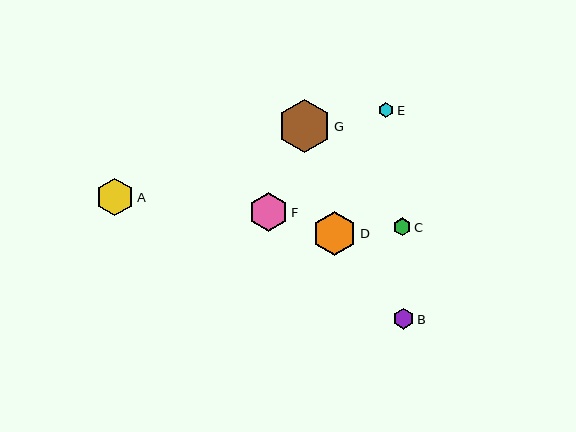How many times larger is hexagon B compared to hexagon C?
Hexagon B is approximately 1.1 times the size of hexagon C.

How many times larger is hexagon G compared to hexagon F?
Hexagon G is approximately 1.4 times the size of hexagon F.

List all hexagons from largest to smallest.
From largest to smallest: G, D, F, A, B, C, E.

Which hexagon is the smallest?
Hexagon E is the smallest with a size of approximately 16 pixels.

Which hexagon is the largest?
Hexagon G is the largest with a size of approximately 53 pixels.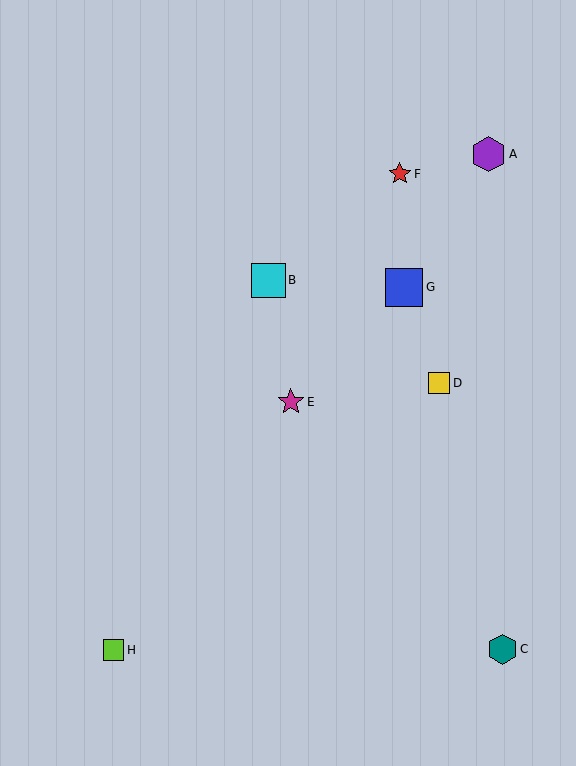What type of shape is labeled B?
Shape B is a cyan square.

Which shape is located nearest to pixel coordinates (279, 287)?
The cyan square (labeled B) at (268, 280) is nearest to that location.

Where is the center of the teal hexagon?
The center of the teal hexagon is at (502, 649).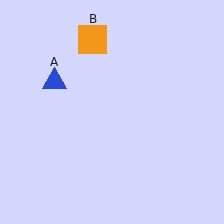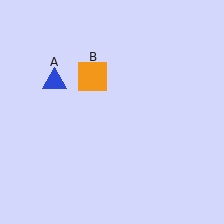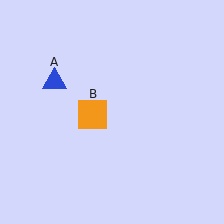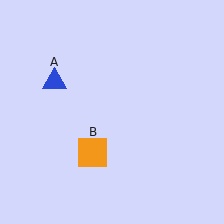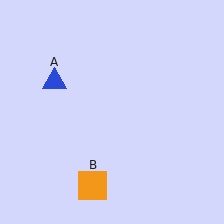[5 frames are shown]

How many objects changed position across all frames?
1 object changed position: orange square (object B).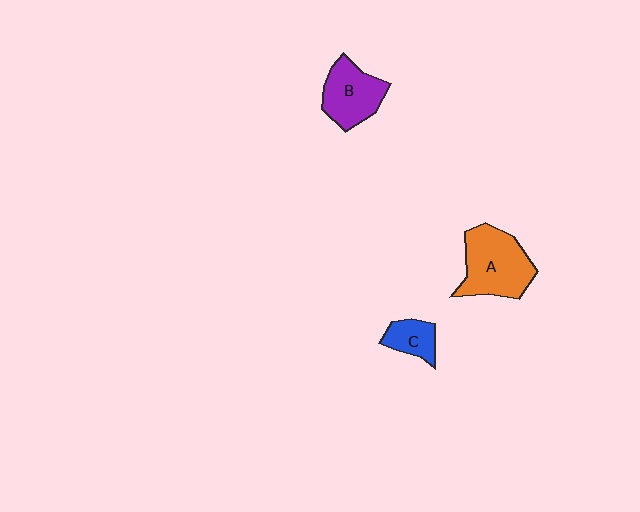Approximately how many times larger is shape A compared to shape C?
Approximately 2.5 times.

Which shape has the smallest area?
Shape C (blue).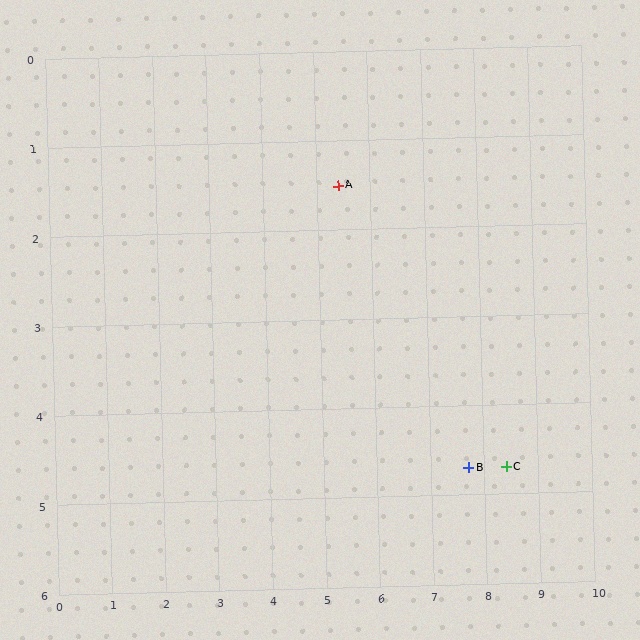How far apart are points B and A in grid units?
Points B and A are about 3.9 grid units apart.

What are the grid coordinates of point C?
Point C is at approximately (8.4, 4.7).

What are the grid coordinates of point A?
Point A is at approximately (5.4, 1.5).